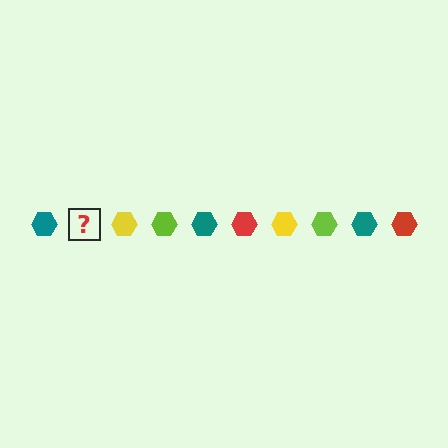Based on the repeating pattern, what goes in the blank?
The blank should be a red hexagon.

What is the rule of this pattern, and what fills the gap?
The rule is that the pattern cycles through teal, red, yellow, lime hexagons. The gap should be filled with a red hexagon.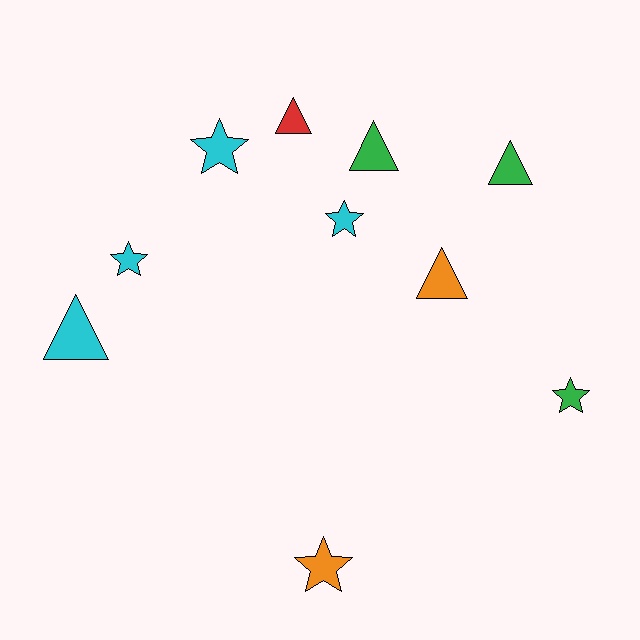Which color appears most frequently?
Cyan, with 4 objects.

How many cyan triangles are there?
There is 1 cyan triangle.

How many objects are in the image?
There are 10 objects.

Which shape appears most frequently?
Star, with 5 objects.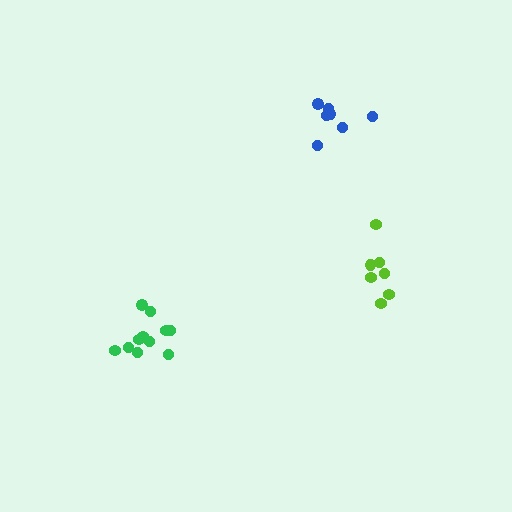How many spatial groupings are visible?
There are 3 spatial groupings.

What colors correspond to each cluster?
The clusters are colored: green, blue, lime.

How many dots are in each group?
Group 1: 11 dots, Group 2: 7 dots, Group 3: 7 dots (25 total).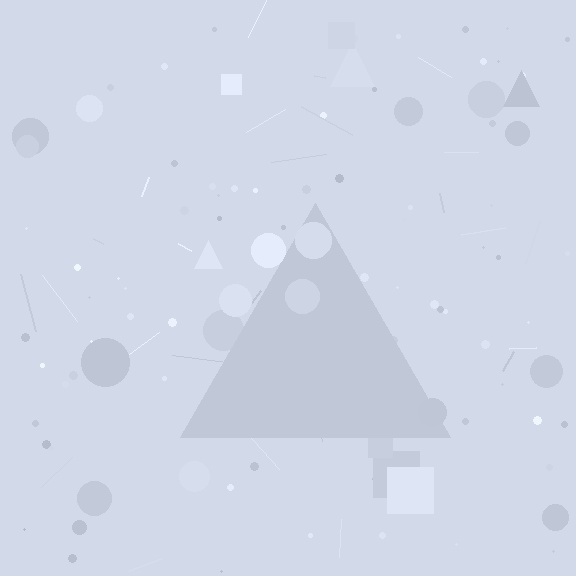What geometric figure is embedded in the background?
A triangle is embedded in the background.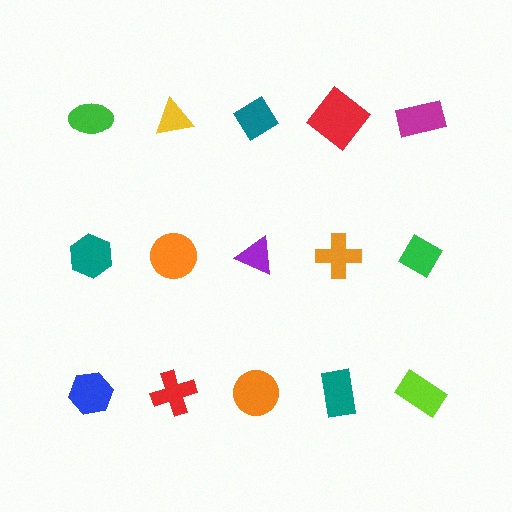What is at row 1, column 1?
A green ellipse.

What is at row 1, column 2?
A yellow triangle.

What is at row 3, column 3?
An orange circle.